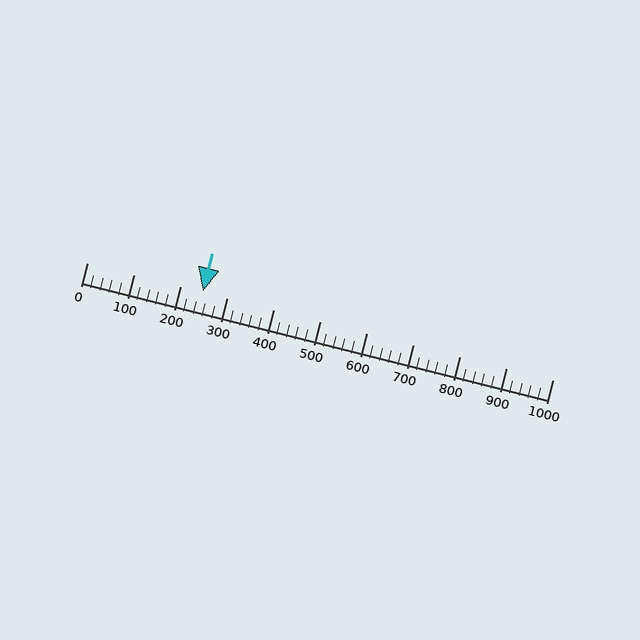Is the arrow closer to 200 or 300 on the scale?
The arrow is closer to 200.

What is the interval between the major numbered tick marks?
The major tick marks are spaced 100 units apart.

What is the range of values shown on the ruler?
The ruler shows values from 0 to 1000.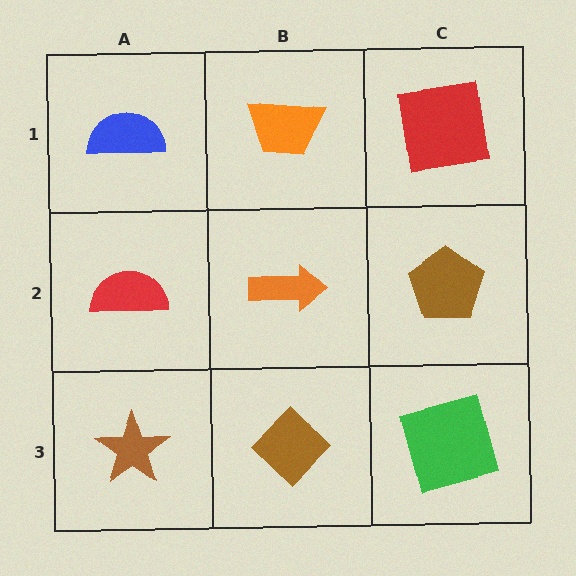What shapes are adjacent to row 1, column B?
An orange arrow (row 2, column B), a blue semicircle (row 1, column A), a red square (row 1, column C).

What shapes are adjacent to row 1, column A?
A red semicircle (row 2, column A), an orange trapezoid (row 1, column B).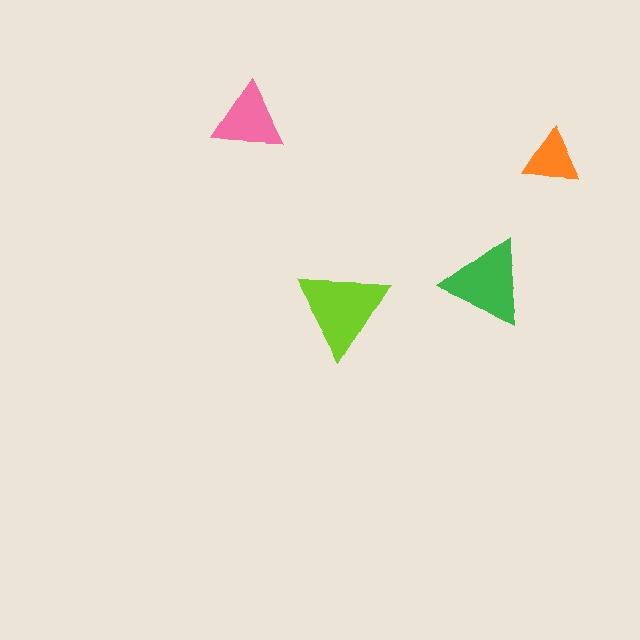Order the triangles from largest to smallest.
the lime one, the green one, the pink one, the orange one.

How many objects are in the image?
There are 4 objects in the image.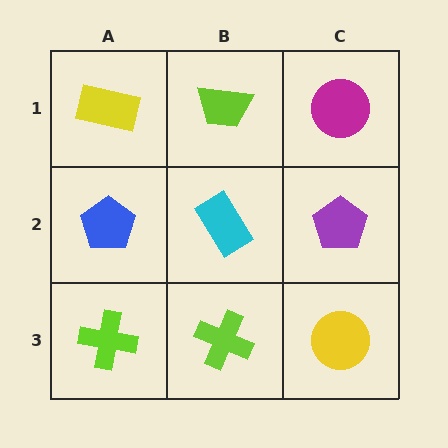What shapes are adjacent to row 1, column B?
A cyan rectangle (row 2, column B), a yellow rectangle (row 1, column A), a magenta circle (row 1, column C).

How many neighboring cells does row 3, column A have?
2.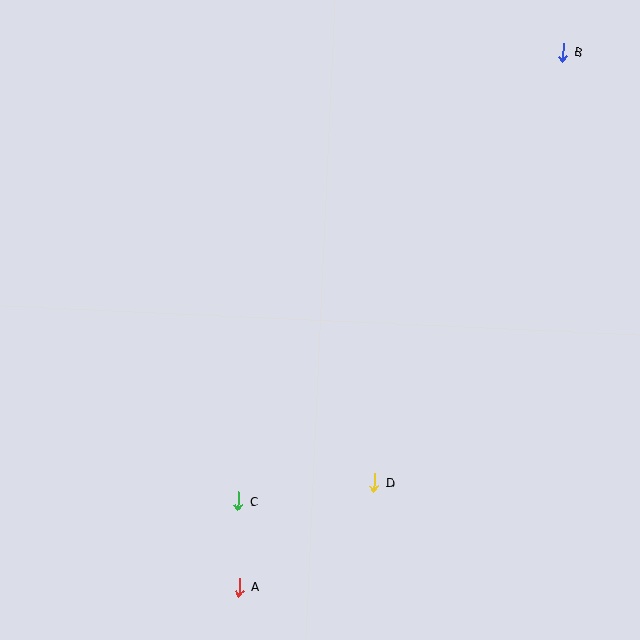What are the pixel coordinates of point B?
Point B is at (563, 52).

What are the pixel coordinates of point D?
Point D is at (375, 482).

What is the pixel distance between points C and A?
The distance between C and A is 86 pixels.